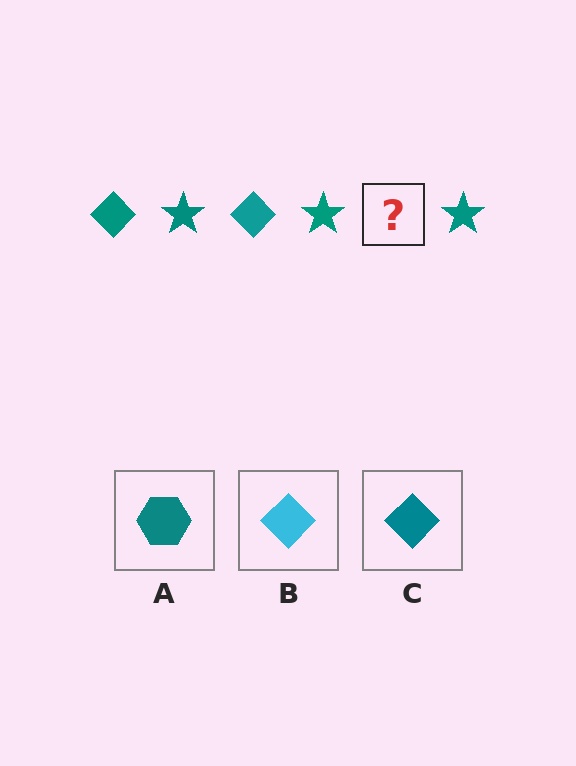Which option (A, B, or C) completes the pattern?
C.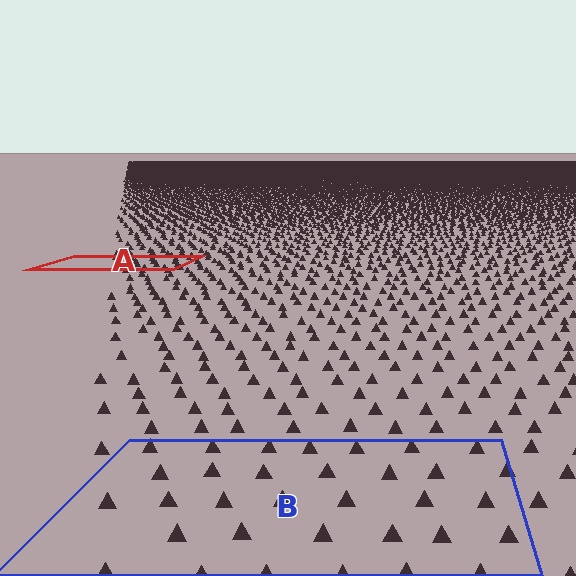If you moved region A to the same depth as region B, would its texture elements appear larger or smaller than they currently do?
They would appear larger. At a closer depth, the same texture elements are projected at a bigger on-screen size.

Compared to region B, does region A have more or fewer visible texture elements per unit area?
Region A has more texture elements per unit area — they are packed more densely because it is farther away.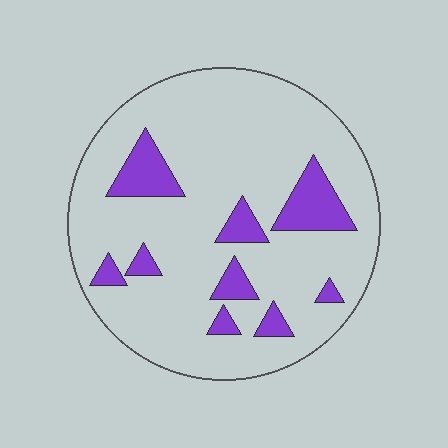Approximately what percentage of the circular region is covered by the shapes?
Approximately 15%.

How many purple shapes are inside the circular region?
9.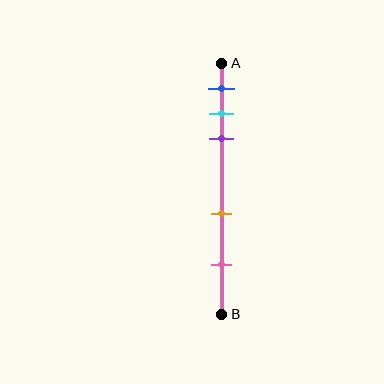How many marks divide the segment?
There are 5 marks dividing the segment.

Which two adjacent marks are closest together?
The cyan and purple marks are the closest adjacent pair.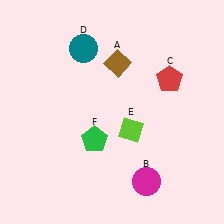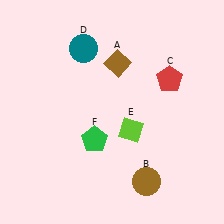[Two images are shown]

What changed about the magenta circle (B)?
In Image 1, B is magenta. In Image 2, it changed to brown.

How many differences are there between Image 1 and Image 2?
There is 1 difference between the two images.